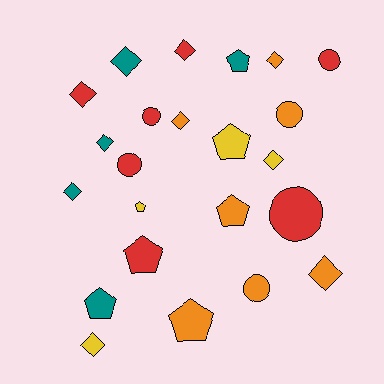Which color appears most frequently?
Red, with 7 objects.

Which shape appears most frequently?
Diamond, with 10 objects.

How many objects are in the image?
There are 23 objects.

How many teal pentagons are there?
There are 2 teal pentagons.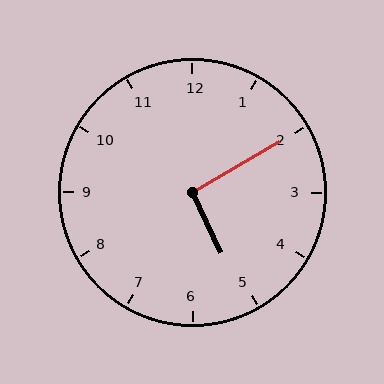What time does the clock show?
5:10.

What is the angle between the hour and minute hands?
Approximately 95 degrees.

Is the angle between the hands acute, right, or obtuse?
It is right.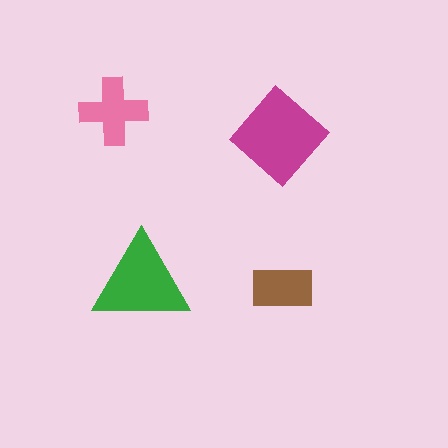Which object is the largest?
The magenta diamond.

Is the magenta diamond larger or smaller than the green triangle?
Larger.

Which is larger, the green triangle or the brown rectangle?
The green triangle.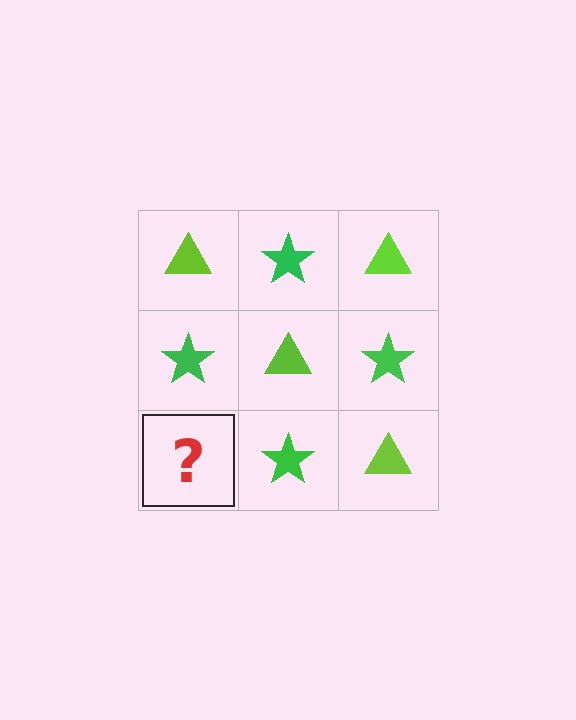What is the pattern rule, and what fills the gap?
The rule is that it alternates lime triangle and green star in a checkerboard pattern. The gap should be filled with a lime triangle.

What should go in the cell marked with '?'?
The missing cell should contain a lime triangle.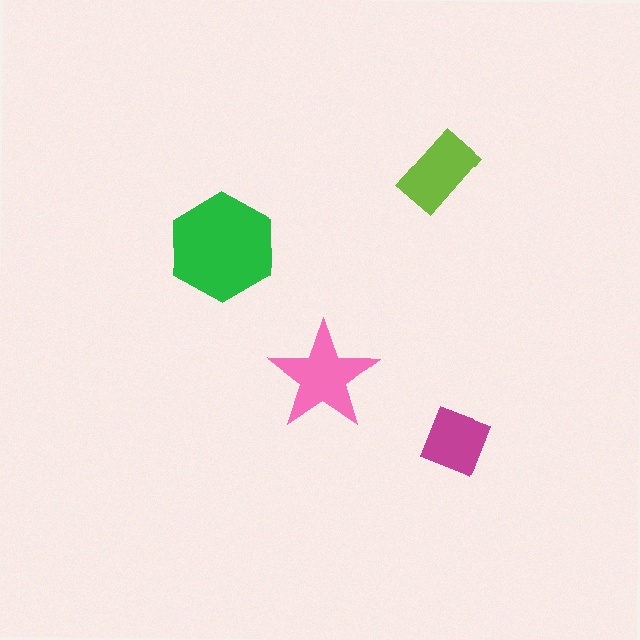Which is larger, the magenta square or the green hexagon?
The green hexagon.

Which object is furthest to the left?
The green hexagon is leftmost.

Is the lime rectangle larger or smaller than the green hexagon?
Smaller.